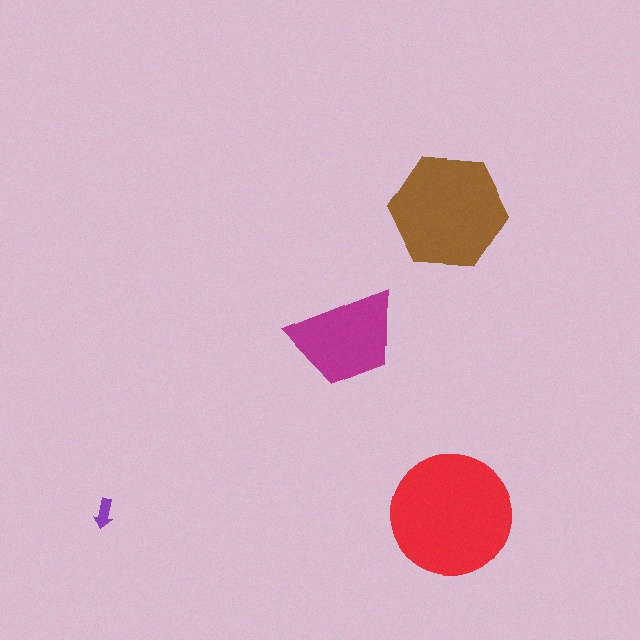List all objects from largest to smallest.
The red circle, the brown hexagon, the magenta trapezoid, the purple arrow.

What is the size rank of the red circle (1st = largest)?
1st.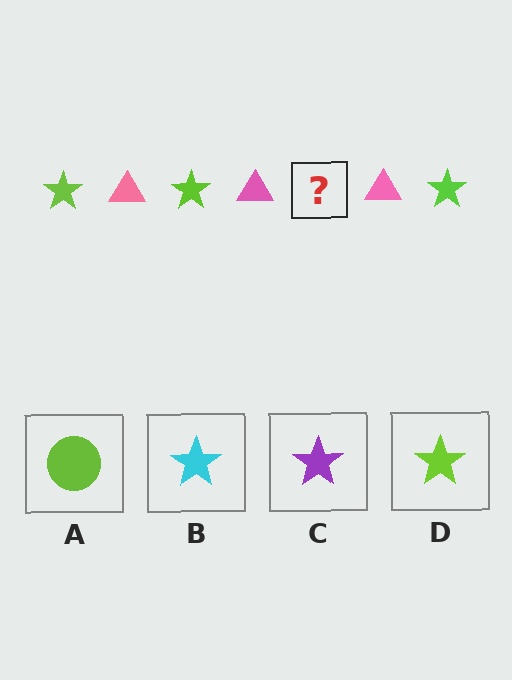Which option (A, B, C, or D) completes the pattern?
D.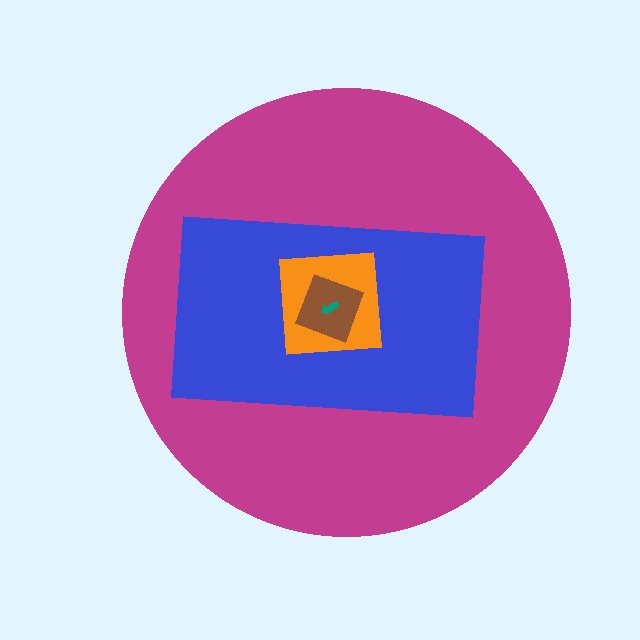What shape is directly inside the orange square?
The brown diamond.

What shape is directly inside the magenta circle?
The blue rectangle.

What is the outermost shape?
The magenta circle.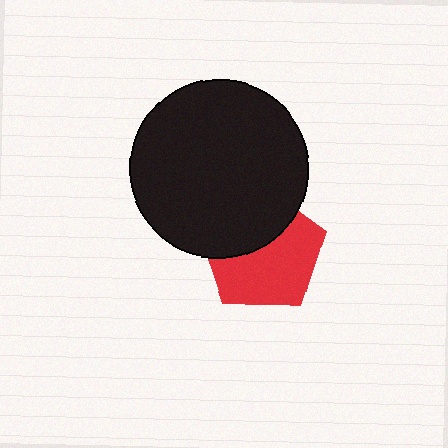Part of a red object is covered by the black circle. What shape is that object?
It is a pentagon.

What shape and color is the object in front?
The object in front is a black circle.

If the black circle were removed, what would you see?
You would see the complete red pentagon.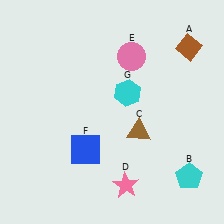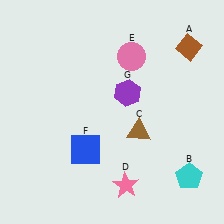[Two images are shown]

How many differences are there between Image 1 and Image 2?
There is 1 difference between the two images.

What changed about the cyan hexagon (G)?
In Image 1, G is cyan. In Image 2, it changed to purple.